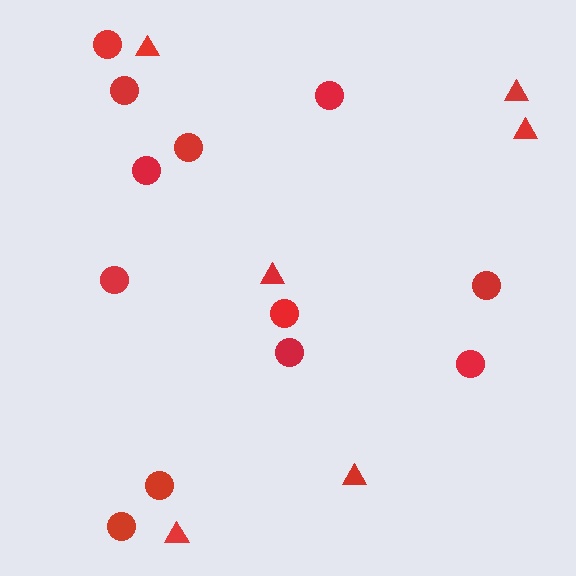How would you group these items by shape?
There are 2 groups: one group of triangles (6) and one group of circles (12).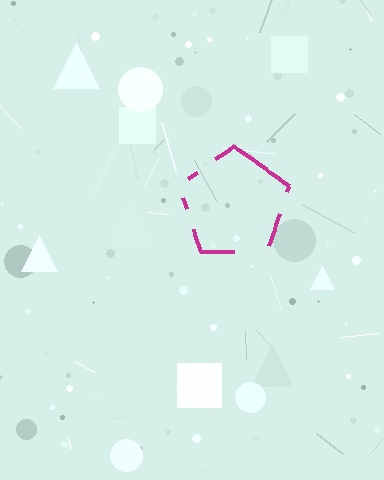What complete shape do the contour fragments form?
The contour fragments form a pentagon.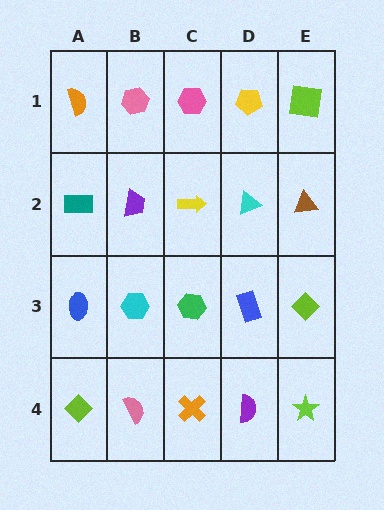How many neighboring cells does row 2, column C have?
4.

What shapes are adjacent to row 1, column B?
A purple trapezoid (row 2, column B), an orange semicircle (row 1, column A), a pink hexagon (row 1, column C).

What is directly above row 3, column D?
A cyan triangle.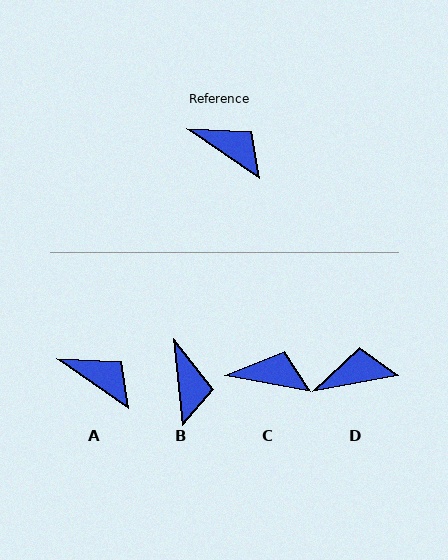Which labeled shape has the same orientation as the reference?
A.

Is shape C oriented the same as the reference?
No, it is off by about 23 degrees.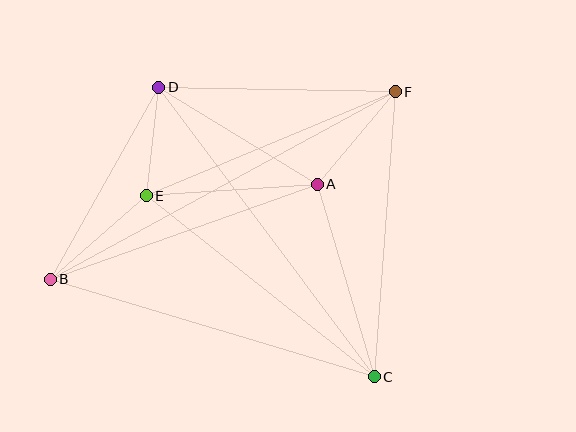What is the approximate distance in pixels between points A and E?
The distance between A and E is approximately 171 pixels.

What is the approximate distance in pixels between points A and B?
The distance between A and B is approximately 284 pixels.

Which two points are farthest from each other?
Points B and F are farthest from each other.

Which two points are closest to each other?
Points D and E are closest to each other.